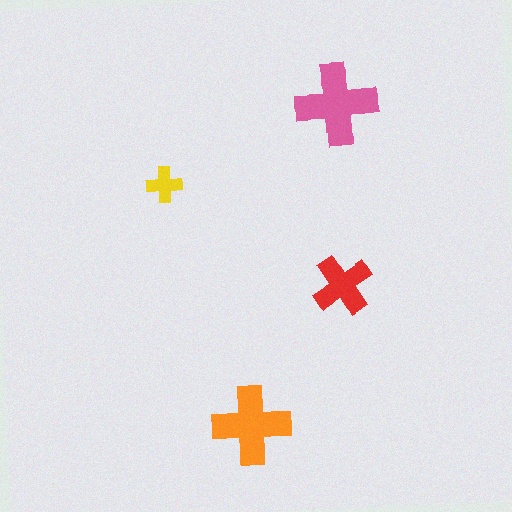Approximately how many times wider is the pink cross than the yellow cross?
About 2.5 times wider.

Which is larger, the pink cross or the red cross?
The pink one.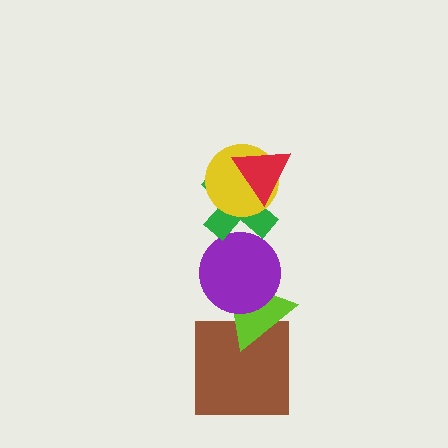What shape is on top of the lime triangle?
The purple circle is on top of the lime triangle.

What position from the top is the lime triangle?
The lime triangle is 5th from the top.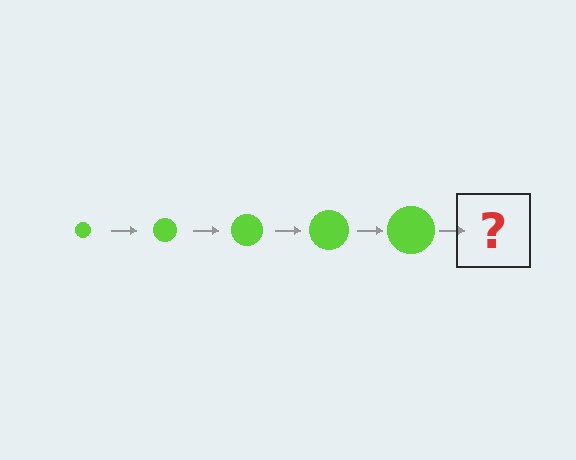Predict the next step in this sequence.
The next step is a lime circle, larger than the previous one.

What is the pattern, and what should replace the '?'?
The pattern is that the circle gets progressively larger each step. The '?' should be a lime circle, larger than the previous one.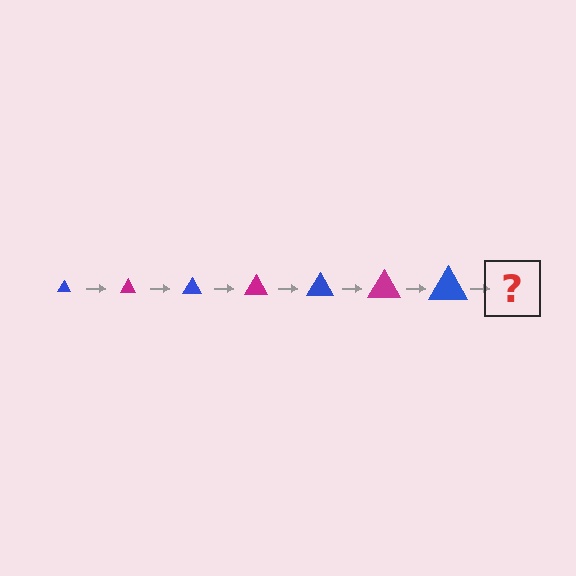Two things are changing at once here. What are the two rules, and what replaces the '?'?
The two rules are that the triangle grows larger each step and the color cycles through blue and magenta. The '?' should be a magenta triangle, larger than the previous one.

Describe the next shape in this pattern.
It should be a magenta triangle, larger than the previous one.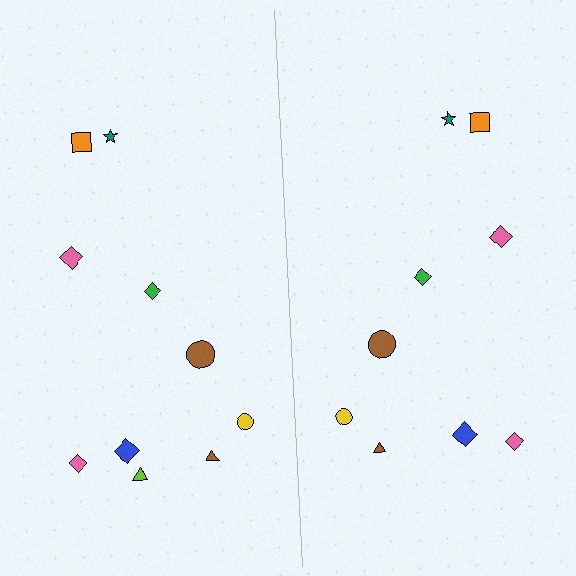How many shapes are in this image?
There are 19 shapes in this image.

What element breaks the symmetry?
A lime triangle is missing from the right side.